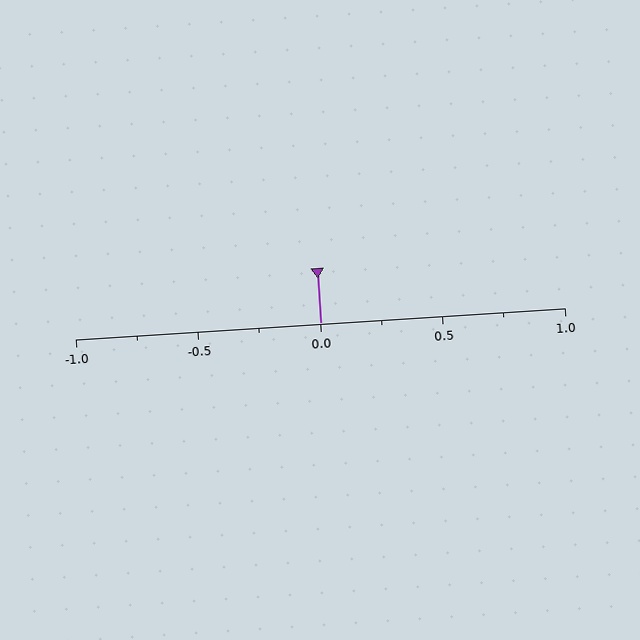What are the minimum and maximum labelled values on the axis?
The axis runs from -1.0 to 1.0.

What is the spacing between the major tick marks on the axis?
The major ticks are spaced 0.5 apart.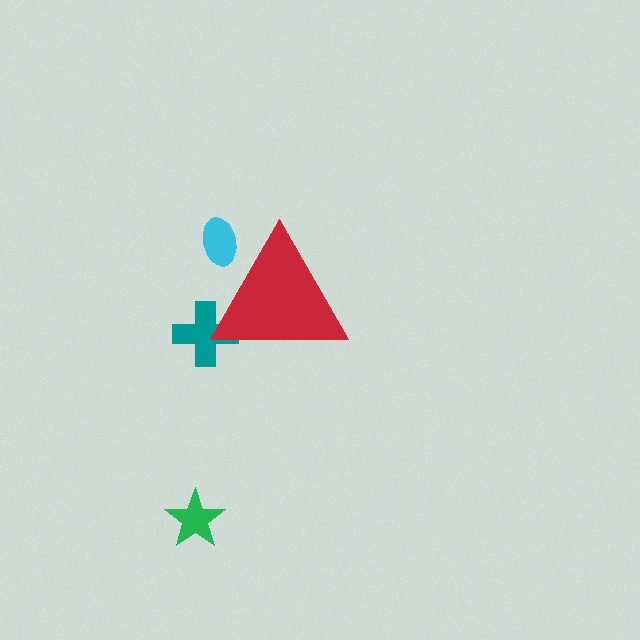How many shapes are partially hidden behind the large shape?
2 shapes are partially hidden.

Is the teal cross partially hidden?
Yes, the teal cross is partially hidden behind the red triangle.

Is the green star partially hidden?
No, the green star is fully visible.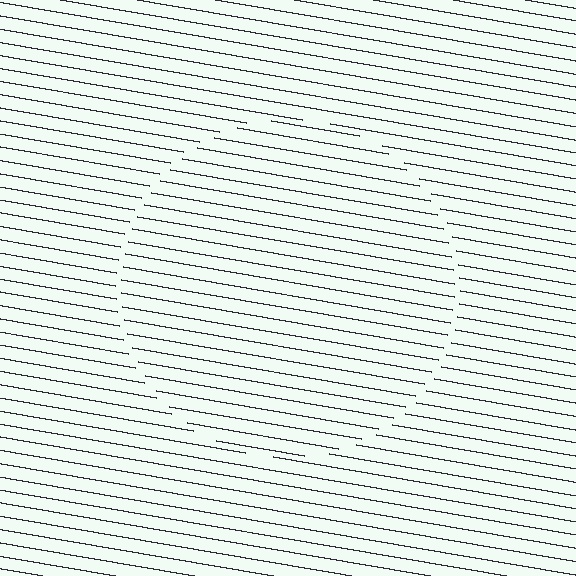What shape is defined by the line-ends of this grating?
An illusory circle. The interior of the shape contains the same grating, shifted by half a period — the contour is defined by the phase discontinuity where line-ends from the inner and outer gratings abut.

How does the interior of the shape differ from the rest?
The interior of the shape contains the same grating, shifted by half a period — the contour is defined by the phase discontinuity where line-ends from the inner and outer gratings abut.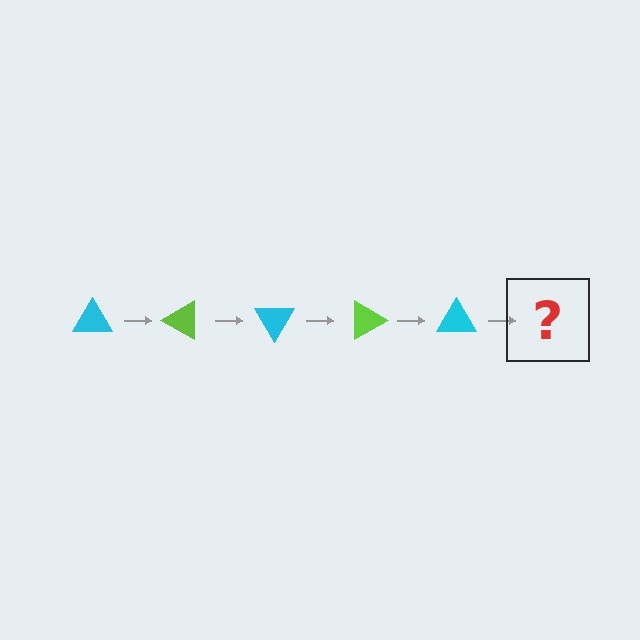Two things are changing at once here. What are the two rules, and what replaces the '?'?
The two rules are that it rotates 30 degrees each step and the color cycles through cyan and lime. The '?' should be a lime triangle, rotated 150 degrees from the start.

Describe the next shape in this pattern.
It should be a lime triangle, rotated 150 degrees from the start.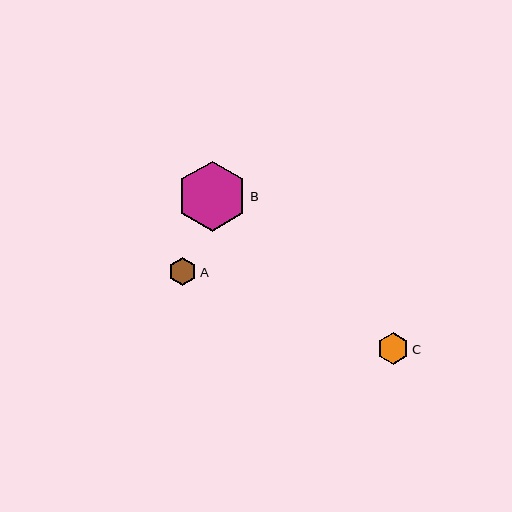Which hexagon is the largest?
Hexagon B is the largest with a size of approximately 70 pixels.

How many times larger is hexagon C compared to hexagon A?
Hexagon C is approximately 1.1 times the size of hexagon A.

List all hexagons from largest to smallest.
From largest to smallest: B, C, A.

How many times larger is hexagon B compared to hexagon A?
Hexagon B is approximately 2.5 times the size of hexagon A.